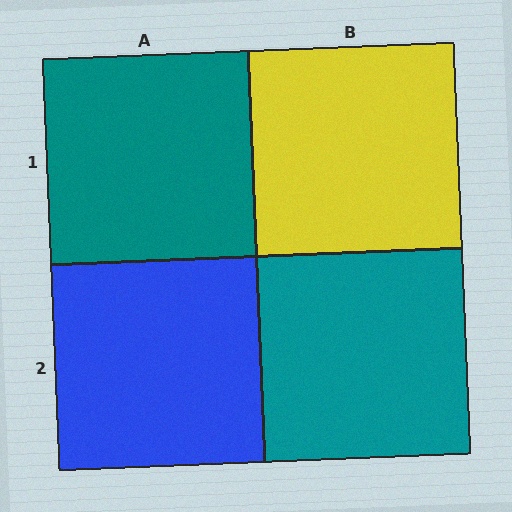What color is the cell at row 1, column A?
Teal.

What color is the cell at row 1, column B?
Yellow.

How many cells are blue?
1 cell is blue.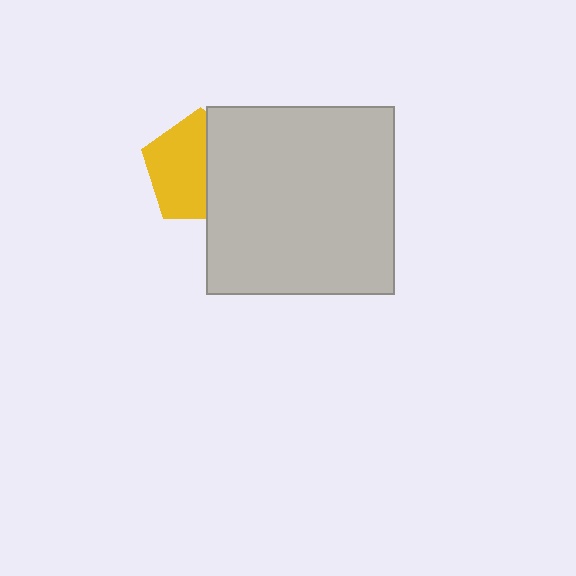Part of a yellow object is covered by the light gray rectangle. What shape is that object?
It is a pentagon.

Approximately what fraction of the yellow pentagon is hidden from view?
Roughly 44% of the yellow pentagon is hidden behind the light gray rectangle.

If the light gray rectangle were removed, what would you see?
You would see the complete yellow pentagon.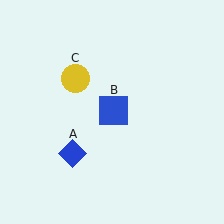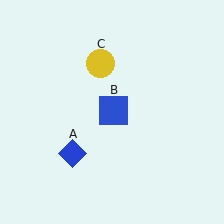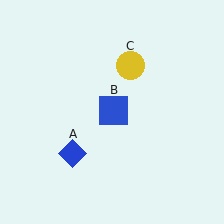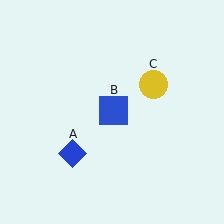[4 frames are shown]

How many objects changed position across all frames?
1 object changed position: yellow circle (object C).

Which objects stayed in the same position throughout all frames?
Blue diamond (object A) and blue square (object B) remained stationary.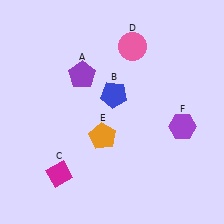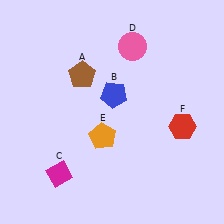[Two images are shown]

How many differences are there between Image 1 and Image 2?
There are 2 differences between the two images.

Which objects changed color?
A changed from purple to brown. F changed from purple to red.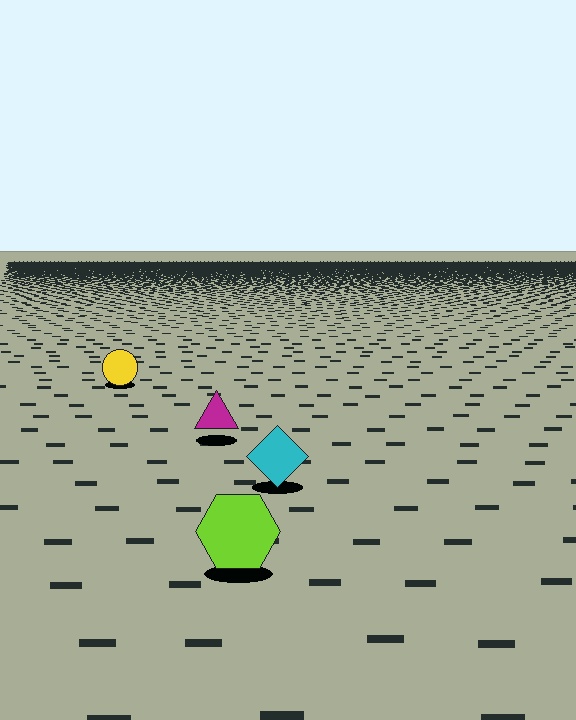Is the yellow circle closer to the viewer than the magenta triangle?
No. The magenta triangle is closer — you can tell from the texture gradient: the ground texture is coarser near it.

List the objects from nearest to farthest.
From nearest to farthest: the lime hexagon, the cyan diamond, the magenta triangle, the yellow circle.